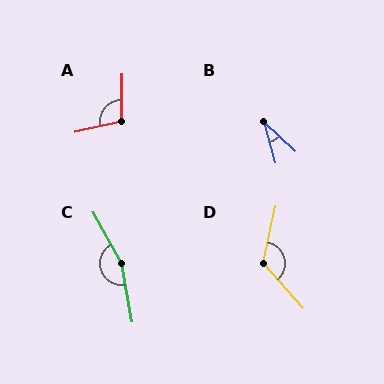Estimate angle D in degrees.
Approximately 126 degrees.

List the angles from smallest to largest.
B (32°), A (103°), D (126°), C (161°).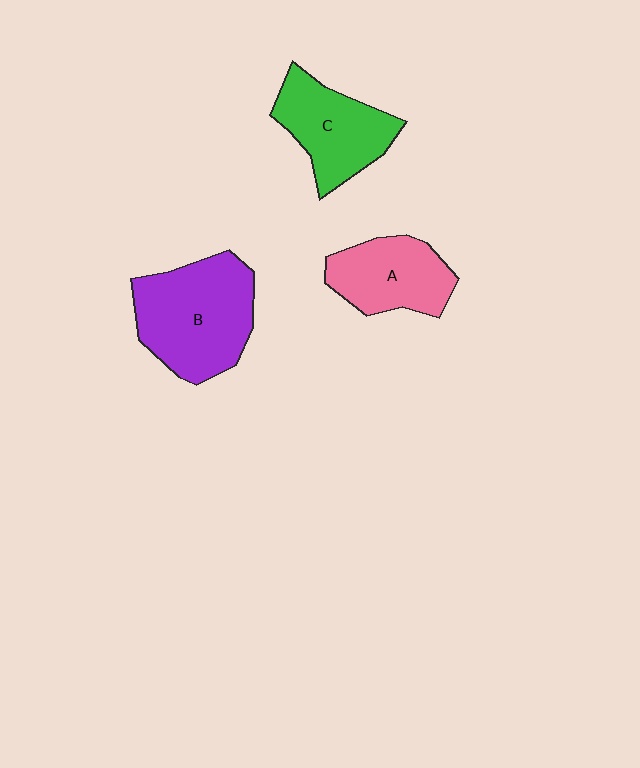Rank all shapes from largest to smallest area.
From largest to smallest: B (purple), C (green), A (pink).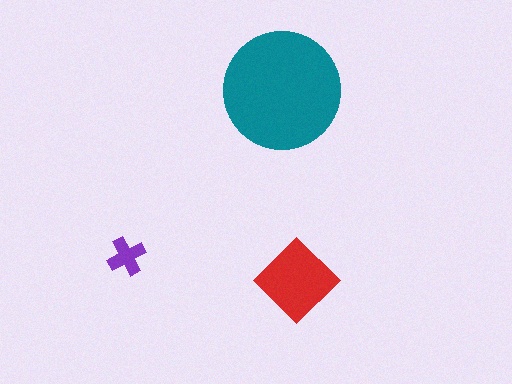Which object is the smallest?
The purple cross.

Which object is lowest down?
The red diamond is bottommost.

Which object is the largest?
The teal circle.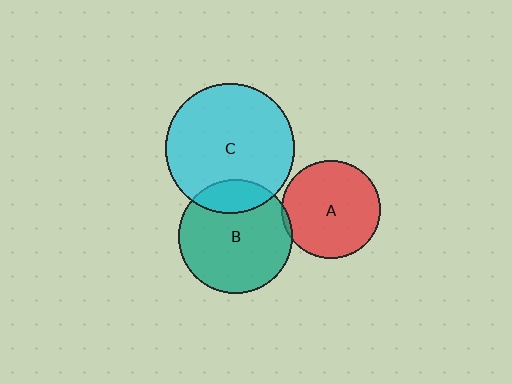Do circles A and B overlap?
Yes.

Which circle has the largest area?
Circle C (cyan).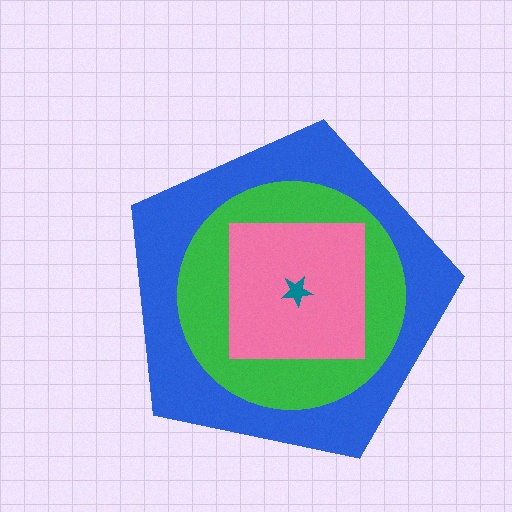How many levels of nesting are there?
4.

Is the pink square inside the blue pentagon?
Yes.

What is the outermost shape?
The blue pentagon.